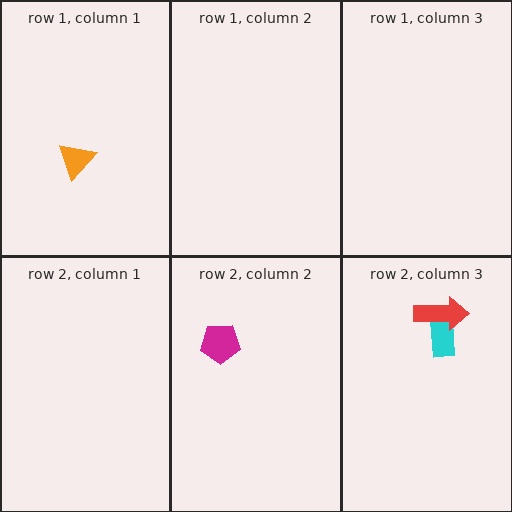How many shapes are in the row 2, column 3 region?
2.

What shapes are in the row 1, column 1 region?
The orange triangle.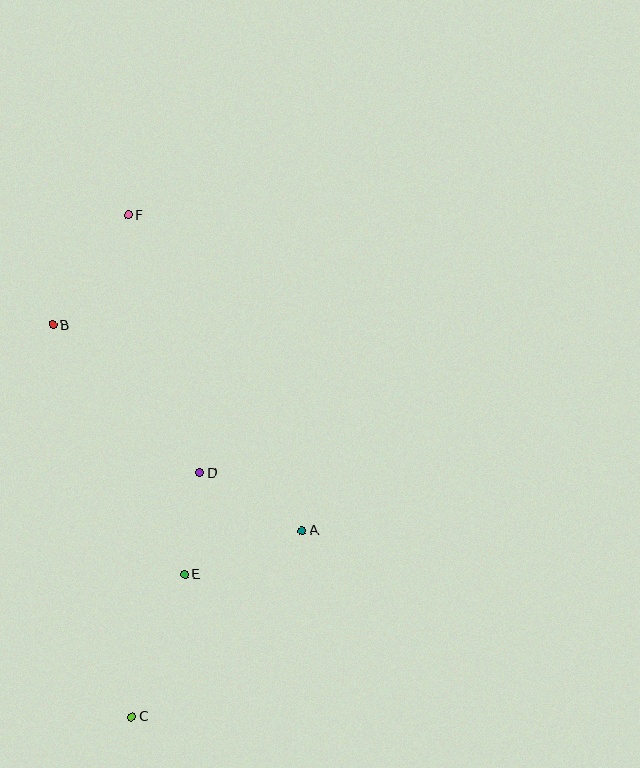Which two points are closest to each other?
Points D and E are closest to each other.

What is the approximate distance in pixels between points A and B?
The distance between A and B is approximately 323 pixels.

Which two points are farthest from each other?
Points C and F are farthest from each other.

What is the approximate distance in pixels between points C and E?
The distance between C and E is approximately 152 pixels.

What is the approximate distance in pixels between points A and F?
The distance between A and F is approximately 360 pixels.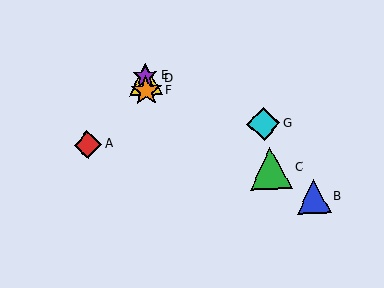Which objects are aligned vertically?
Objects D, E, F are aligned vertically.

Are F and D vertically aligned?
Yes, both are at x≈146.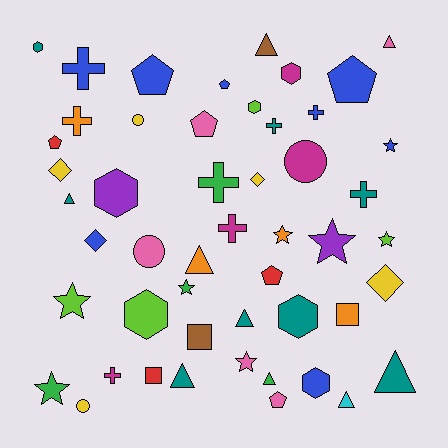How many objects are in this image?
There are 50 objects.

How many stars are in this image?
There are 8 stars.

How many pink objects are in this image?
There are 5 pink objects.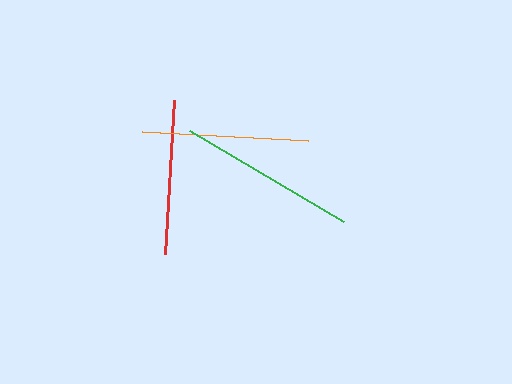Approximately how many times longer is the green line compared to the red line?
The green line is approximately 1.2 times the length of the red line.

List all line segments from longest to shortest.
From longest to shortest: green, orange, red.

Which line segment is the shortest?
The red line is the shortest at approximately 154 pixels.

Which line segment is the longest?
The green line is the longest at approximately 180 pixels.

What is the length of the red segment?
The red segment is approximately 154 pixels long.